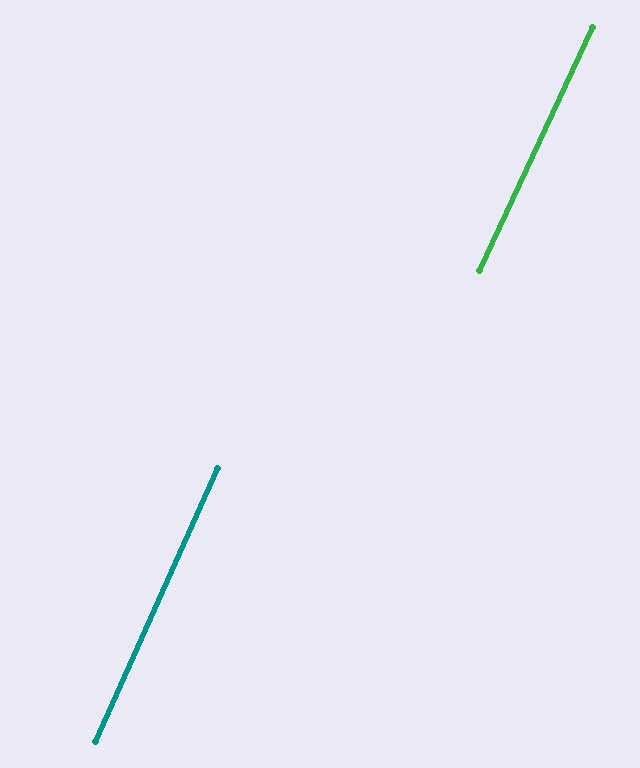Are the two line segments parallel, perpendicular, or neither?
Parallel — their directions differ by only 0.8°.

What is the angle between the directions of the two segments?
Approximately 1 degree.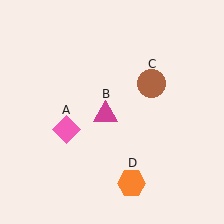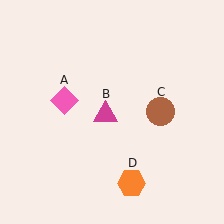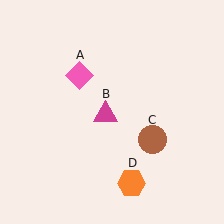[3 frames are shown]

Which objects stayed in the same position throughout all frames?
Magenta triangle (object B) and orange hexagon (object D) remained stationary.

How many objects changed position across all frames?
2 objects changed position: pink diamond (object A), brown circle (object C).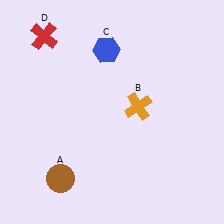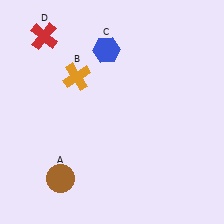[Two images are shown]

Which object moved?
The orange cross (B) moved left.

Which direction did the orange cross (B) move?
The orange cross (B) moved left.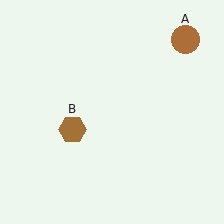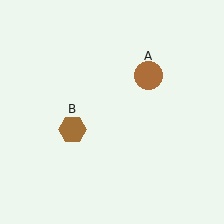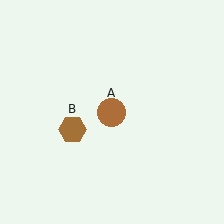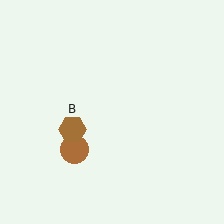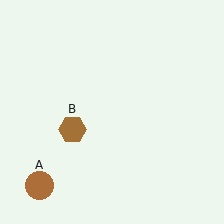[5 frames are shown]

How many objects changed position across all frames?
1 object changed position: brown circle (object A).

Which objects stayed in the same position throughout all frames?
Brown hexagon (object B) remained stationary.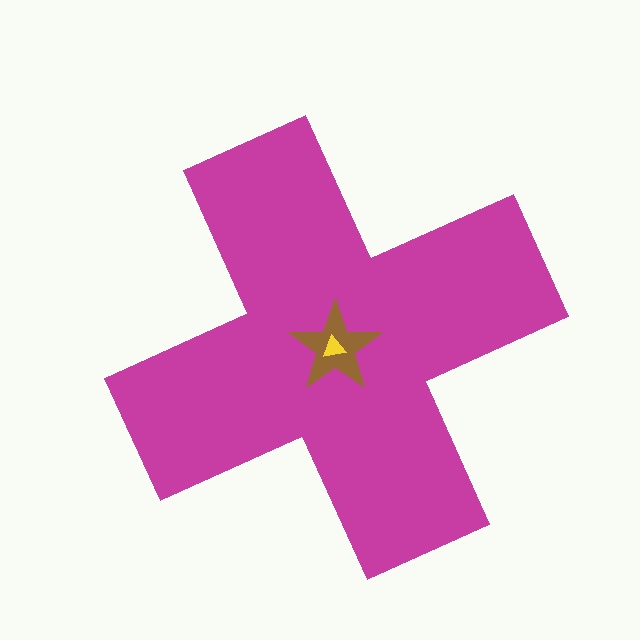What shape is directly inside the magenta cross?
The brown star.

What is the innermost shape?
The yellow triangle.